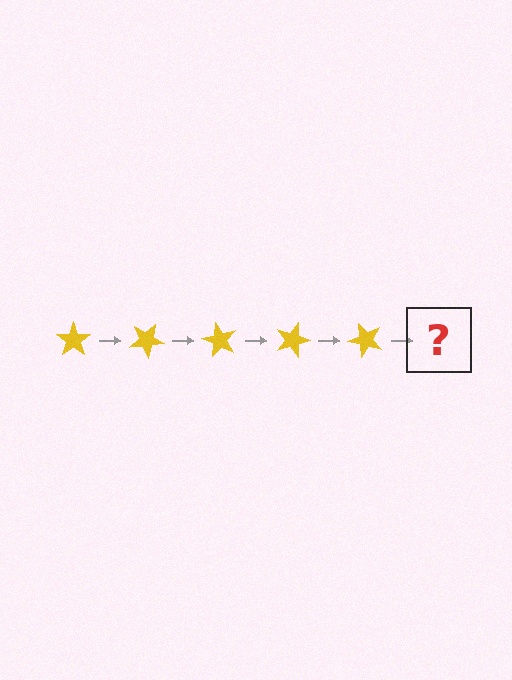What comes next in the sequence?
The next element should be a yellow star rotated 150 degrees.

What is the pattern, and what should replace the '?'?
The pattern is that the star rotates 30 degrees each step. The '?' should be a yellow star rotated 150 degrees.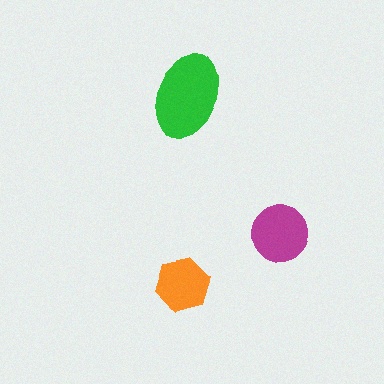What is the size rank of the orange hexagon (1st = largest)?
3rd.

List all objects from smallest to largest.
The orange hexagon, the magenta circle, the green ellipse.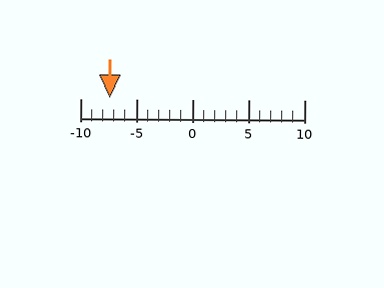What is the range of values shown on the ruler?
The ruler shows values from -10 to 10.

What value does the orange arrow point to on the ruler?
The orange arrow points to approximately -7.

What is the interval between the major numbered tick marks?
The major tick marks are spaced 5 units apart.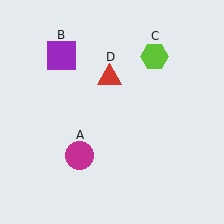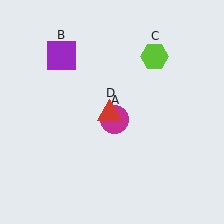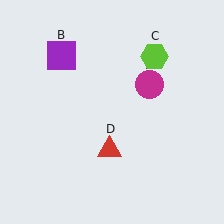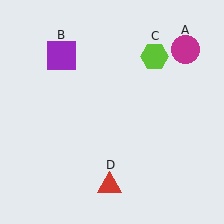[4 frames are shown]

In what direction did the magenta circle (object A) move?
The magenta circle (object A) moved up and to the right.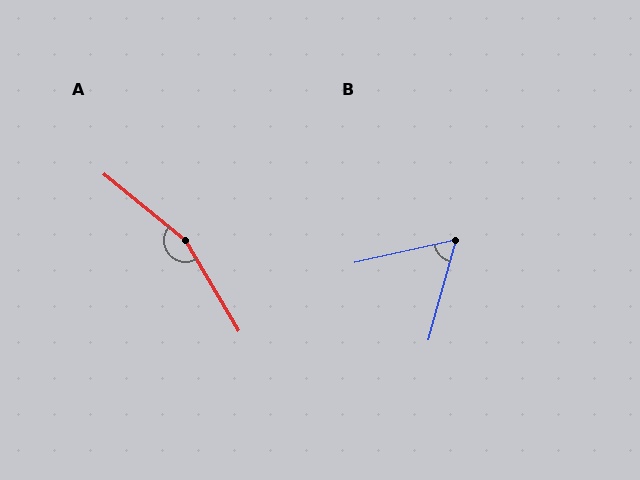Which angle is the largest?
A, at approximately 160 degrees.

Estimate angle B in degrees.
Approximately 62 degrees.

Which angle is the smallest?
B, at approximately 62 degrees.